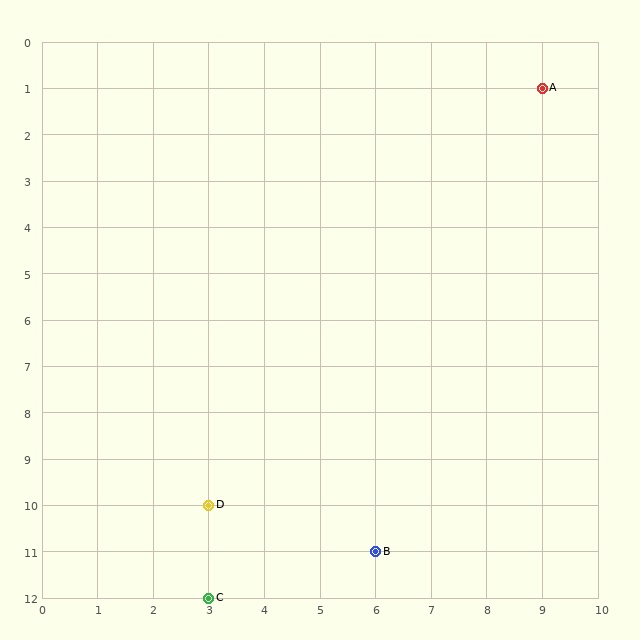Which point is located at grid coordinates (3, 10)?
Point D is at (3, 10).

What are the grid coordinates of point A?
Point A is at grid coordinates (9, 1).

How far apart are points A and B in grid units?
Points A and B are 3 columns and 10 rows apart (about 10.4 grid units diagonally).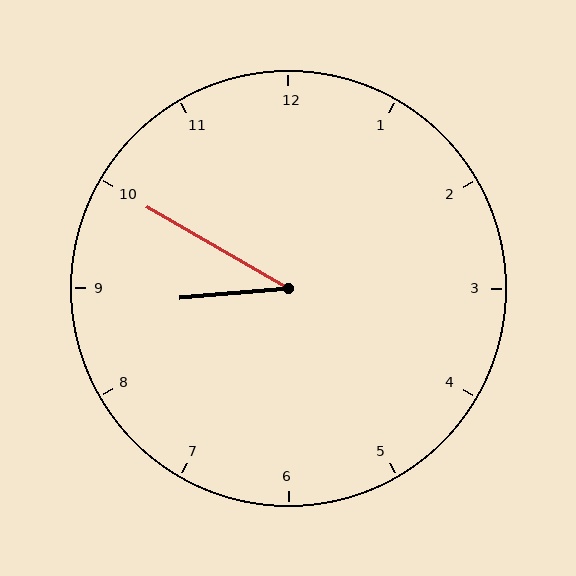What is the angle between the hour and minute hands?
Approximately 35 degrees.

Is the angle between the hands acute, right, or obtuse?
It is acute.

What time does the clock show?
8:50.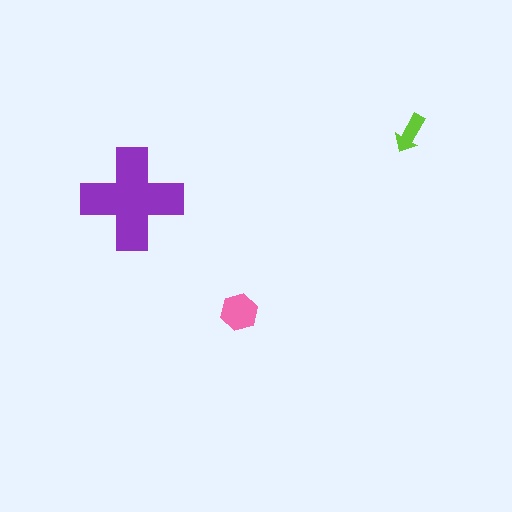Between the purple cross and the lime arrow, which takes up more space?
The purple cross.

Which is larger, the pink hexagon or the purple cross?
The purple cross.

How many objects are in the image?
There are 3 objects in the image.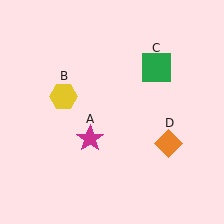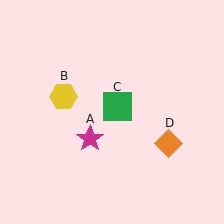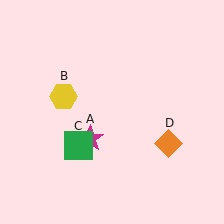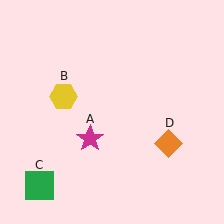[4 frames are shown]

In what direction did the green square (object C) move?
The green square (object C) moved down and to the left.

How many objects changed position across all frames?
1 object changed position: green square (object C).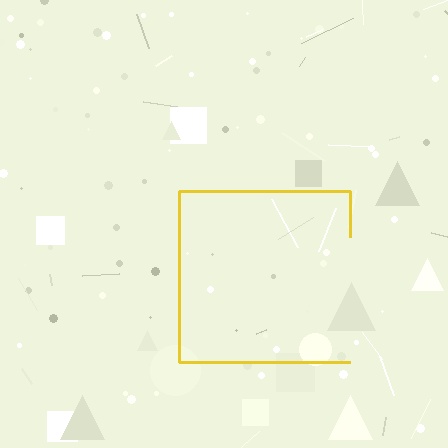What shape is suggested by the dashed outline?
The dashed outline suggests a square.